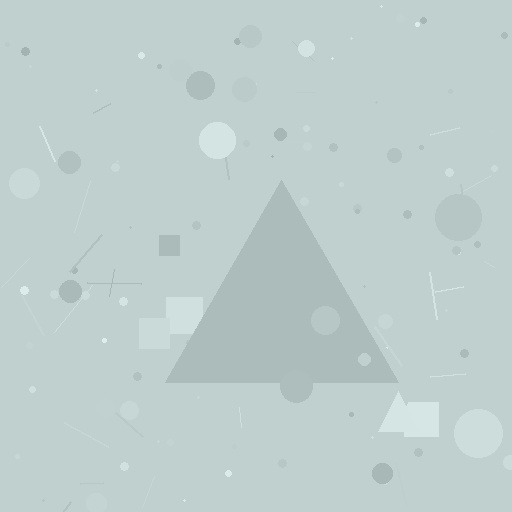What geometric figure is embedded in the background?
A triangle is embedded in the background.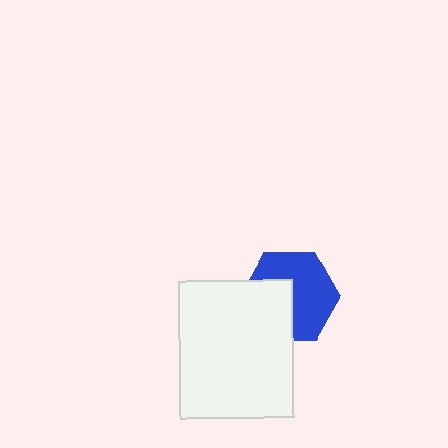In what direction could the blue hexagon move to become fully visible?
The blue hexagon could move toward the upper-right. That would shift it out from behind the white rectangle entirely.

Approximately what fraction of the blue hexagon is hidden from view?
Roughly 39% of the blue hexagon is hidden behind the white rectangle.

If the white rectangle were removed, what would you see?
You would see the complete blue hexagon.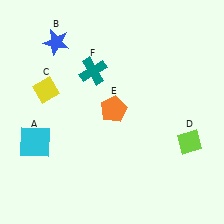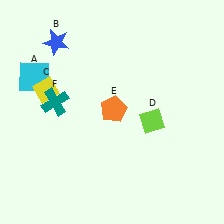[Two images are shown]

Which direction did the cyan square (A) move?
The cyan square (A) moved up.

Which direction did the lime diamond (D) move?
The lime diamond (D) moved left.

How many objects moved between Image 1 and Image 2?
3 objects moved between the two images.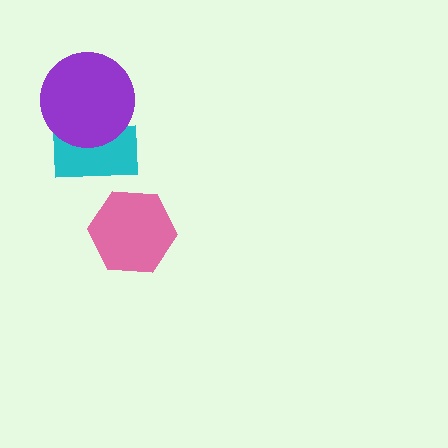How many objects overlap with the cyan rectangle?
1 object overlaps with the cyan rectangle.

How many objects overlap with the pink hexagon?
0 objects overlap with the pink hexagon.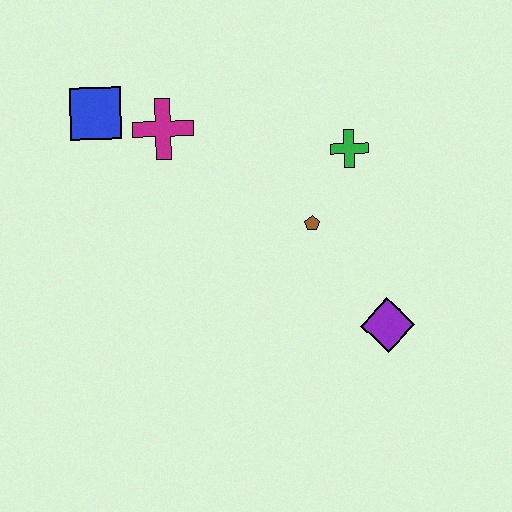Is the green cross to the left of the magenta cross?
No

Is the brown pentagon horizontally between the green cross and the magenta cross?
Yes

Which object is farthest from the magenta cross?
The purple diamond is farthest from the magenta cross.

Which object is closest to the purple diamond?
The brown pentagon is closest to the purple diamond.